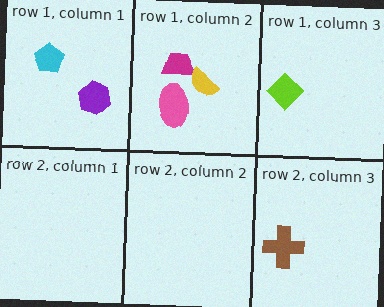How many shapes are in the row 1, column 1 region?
2.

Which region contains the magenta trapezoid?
The row 1, column 2 region.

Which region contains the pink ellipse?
The row 1, column 2 region.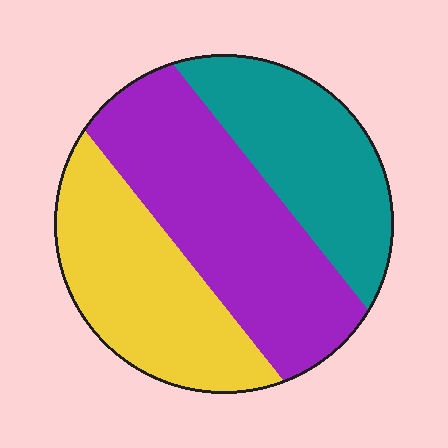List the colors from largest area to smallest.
From largest to smallest: purple, yellow, teal.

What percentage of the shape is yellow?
Yellow takes up about one third (1/3) of the shape.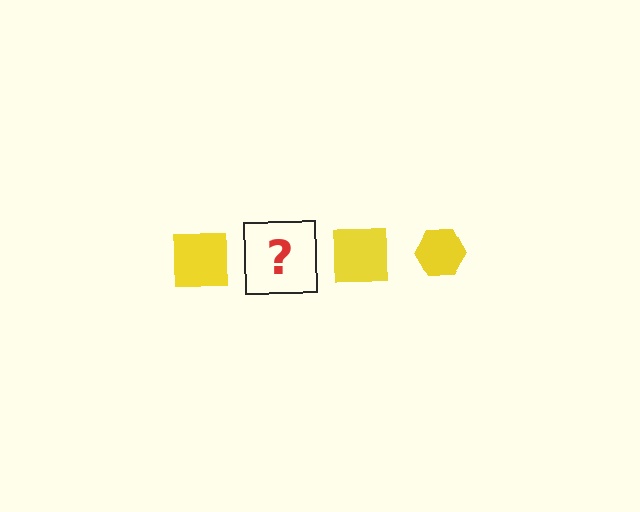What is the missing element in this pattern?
The missing element is a yellow hexagon.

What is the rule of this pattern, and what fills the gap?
The rule is that the pattern cycles through square, hexagon shapes in yellow. The gap should be filled with a yellow hexagon.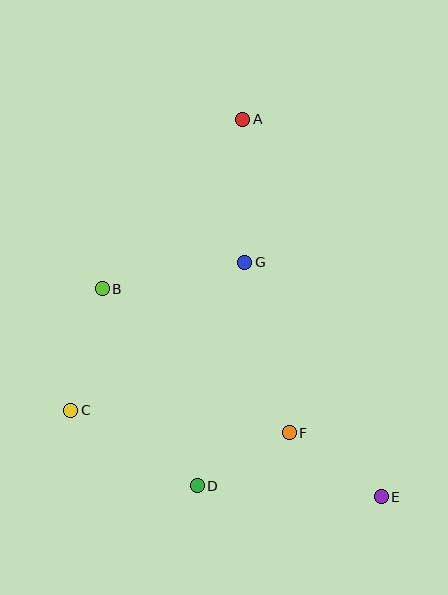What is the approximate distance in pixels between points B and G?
The distance between B and G is approximately 145 pixels.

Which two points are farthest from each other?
Points A and E are farthest from each other.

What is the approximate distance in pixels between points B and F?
The distance between B and F is approximately 236 pixels.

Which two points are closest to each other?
Points D and F are closest to each other.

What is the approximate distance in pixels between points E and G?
The distance between E and G is approximately 271 pixels.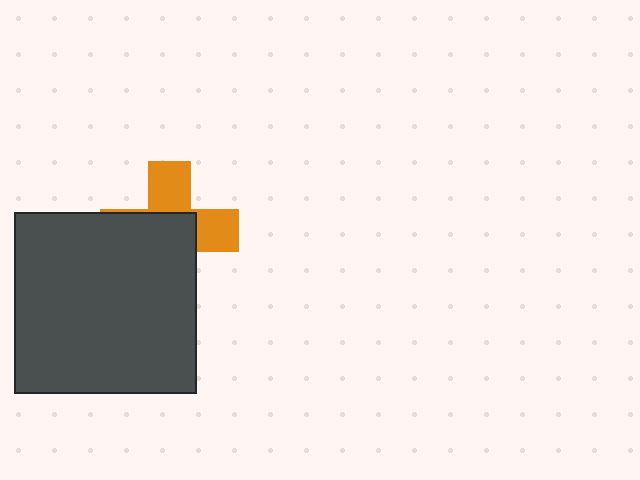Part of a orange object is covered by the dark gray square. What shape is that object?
It is a cross.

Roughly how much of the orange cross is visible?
A small part of it is visible (roughly 40%).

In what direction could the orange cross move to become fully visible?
The orange cross could move toward the upper-right. That would shift it out from behind the dark gray square entirely.